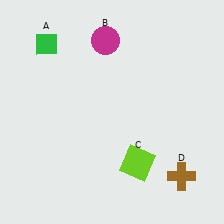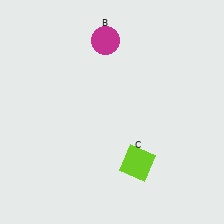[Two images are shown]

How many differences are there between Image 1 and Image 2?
There are 2 differences between the two images.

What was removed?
The green diamond (A), the brown cross (D) were removed in Image 2.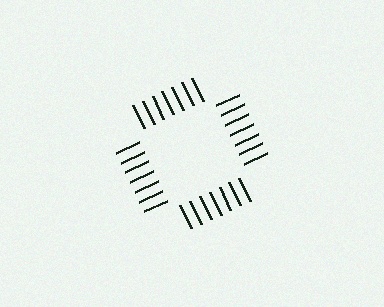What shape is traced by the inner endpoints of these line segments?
An illusory square — the line segments terminate on its edges but no continuous stroke is drawn.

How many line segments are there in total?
28 — 7 along each of the 4 edges.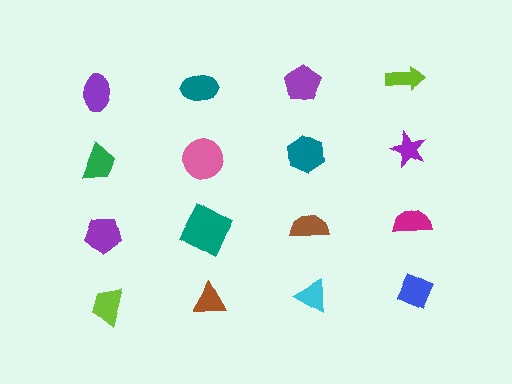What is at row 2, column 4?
A purple star.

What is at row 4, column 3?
A cyan triangle.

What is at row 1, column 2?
A teal ellipse.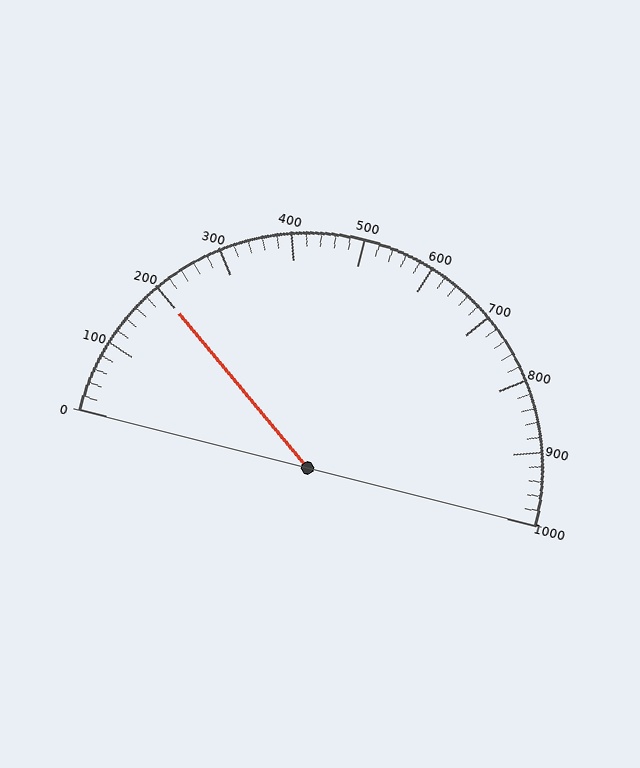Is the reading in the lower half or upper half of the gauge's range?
The reading is in the lower half of the range (0 to 1000).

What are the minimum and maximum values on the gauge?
The gauge ranges from 0 to 1000.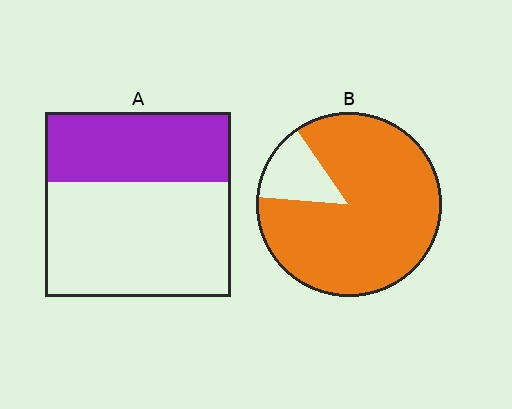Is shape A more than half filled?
No.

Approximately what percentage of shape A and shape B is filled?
A is approximately 40% and B is approximately 85%.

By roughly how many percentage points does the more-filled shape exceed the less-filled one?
By roughly 50 percentage points (B over A).